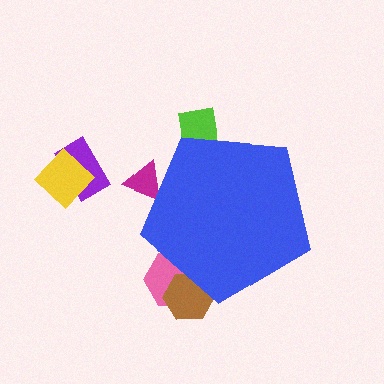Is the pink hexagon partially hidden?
Yes, the pink hexagon is partially hidden behind the blue pentagon.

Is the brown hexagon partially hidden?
Yes, the brown hexagon is partially hidden behind the blue pentagon.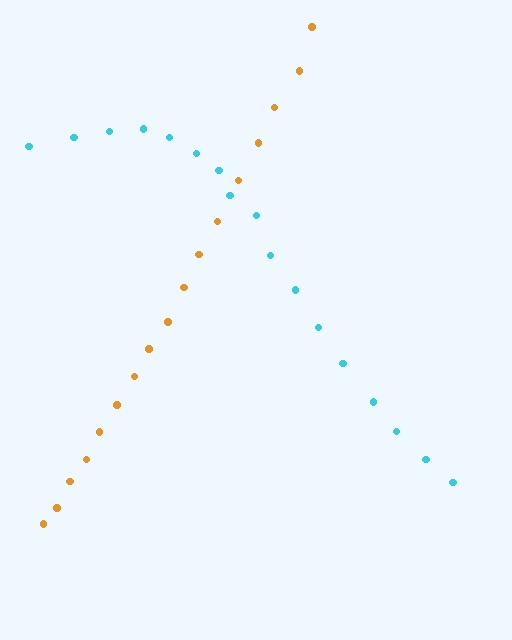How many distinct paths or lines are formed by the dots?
There are 2 distinct paths.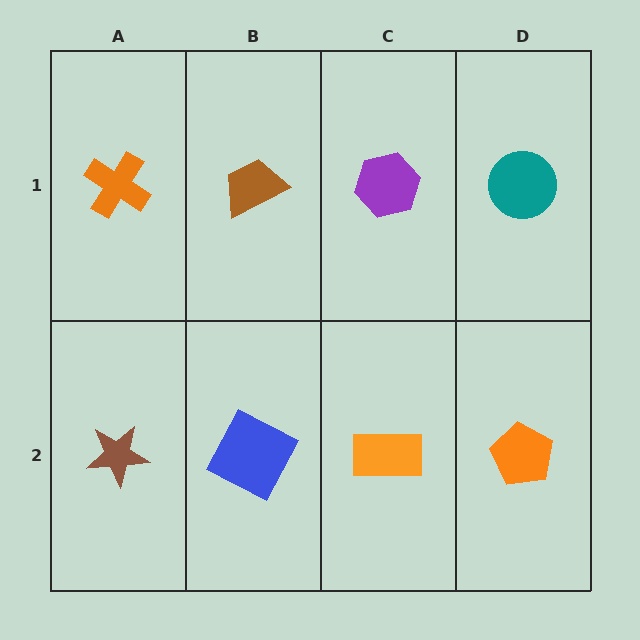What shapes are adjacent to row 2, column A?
An orange cross (row 1, column A), a blue square (row 2, column B).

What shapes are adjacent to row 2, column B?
A brown trapezoid (row 1, column B), a brown star (row 2, column A), an orange rectangle (row 2, column C).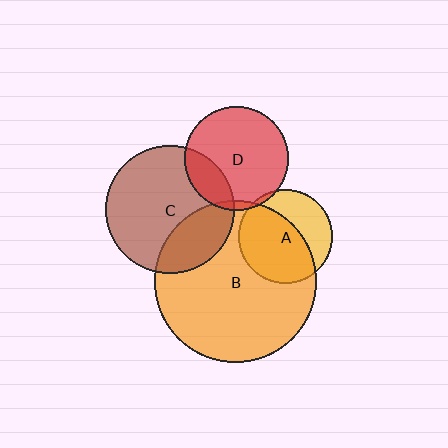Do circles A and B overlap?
Yes.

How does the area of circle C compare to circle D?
Approximately 1.5 times.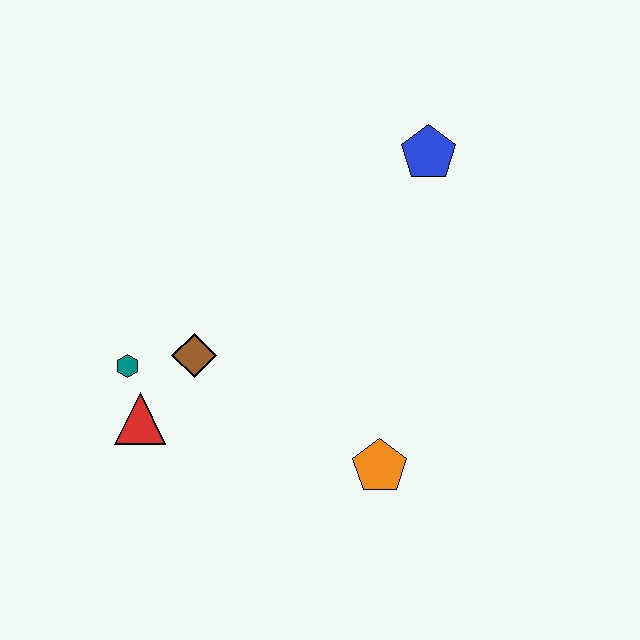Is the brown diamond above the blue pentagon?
No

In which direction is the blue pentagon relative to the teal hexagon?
The blue pentagon is to the right of the teal hexagon.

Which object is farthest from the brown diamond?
The blue pentagon is farthest from the brown diamond.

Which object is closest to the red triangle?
The teal hexagon is closest to the red triangle.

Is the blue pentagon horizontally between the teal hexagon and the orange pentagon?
No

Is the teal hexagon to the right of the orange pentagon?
No